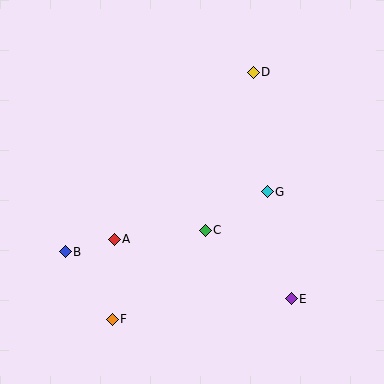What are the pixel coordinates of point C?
Point C is at (205, 230).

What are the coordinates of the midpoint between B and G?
The midpoint between B and G is at (166, 222).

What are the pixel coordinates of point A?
Point A is at (114, 239).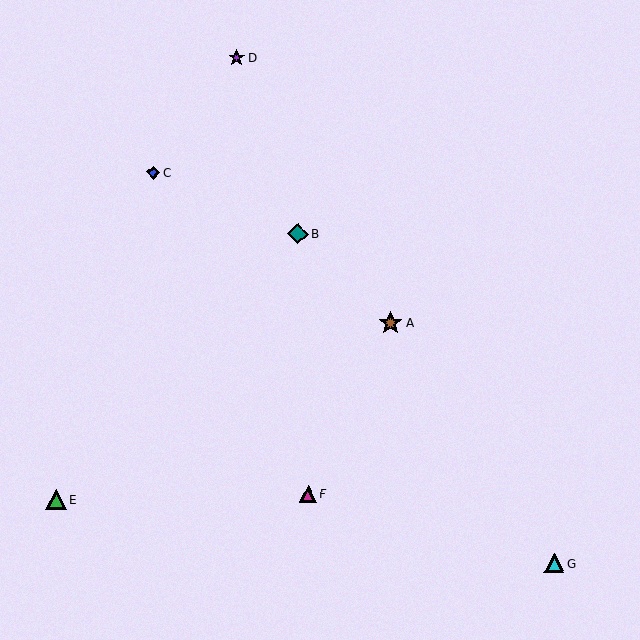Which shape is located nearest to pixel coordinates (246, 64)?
The purple star (labeled D) at (236, 57) is nearest to that location.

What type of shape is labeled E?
Shape E is a green triangle.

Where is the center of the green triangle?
The center of the green triangle is at (56, 499).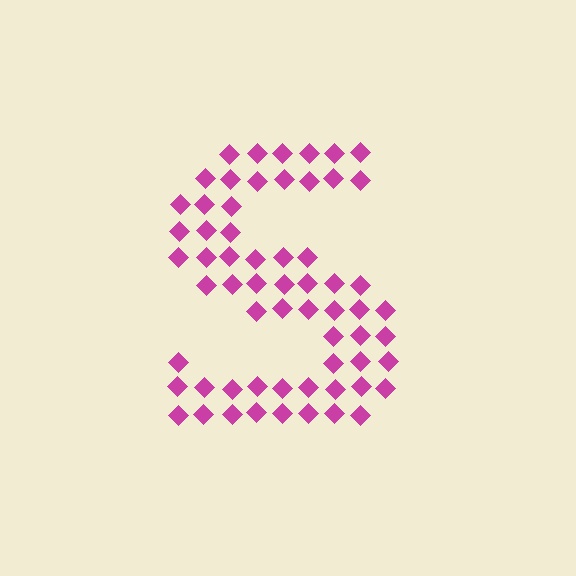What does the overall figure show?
The overall figure shows the letter S.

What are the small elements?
The small elements are diamonds.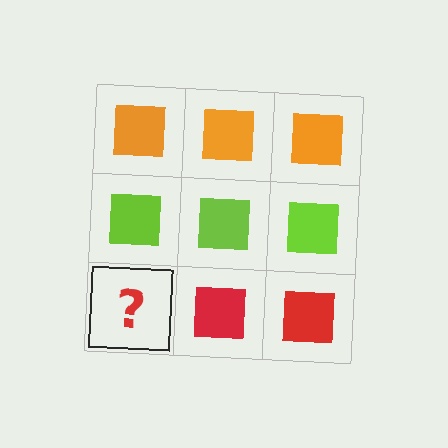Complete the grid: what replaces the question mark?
The question mark should be replaced with a red square.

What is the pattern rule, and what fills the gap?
The rule is that each row has a consistent color. The gap should be filled with a red square.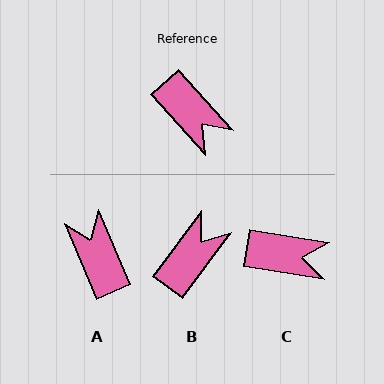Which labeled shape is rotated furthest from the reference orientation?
A, about 161 degrees away.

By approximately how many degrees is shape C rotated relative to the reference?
Approximately 39 degrees counter-clockwise.